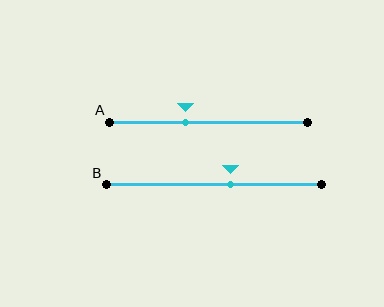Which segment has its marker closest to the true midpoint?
Segment B has its marker closest to the true midpoint.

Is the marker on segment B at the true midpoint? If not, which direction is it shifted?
No, the marker on segment B is shifted to the right by about 8% of the segment length.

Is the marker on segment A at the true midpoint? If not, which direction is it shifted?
No, the marker on segment A is shifted to the left by about 12% of the segment length.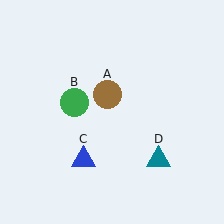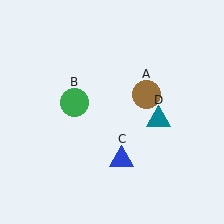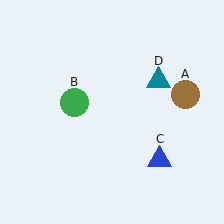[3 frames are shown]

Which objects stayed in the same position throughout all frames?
Green circle (object B) remained stationary.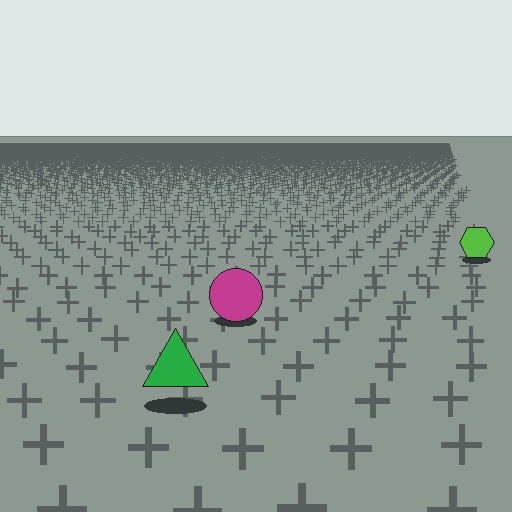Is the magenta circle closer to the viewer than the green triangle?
No. The green triangle is closer — you can tell from the texture gradient: the ground texture is coarser near it.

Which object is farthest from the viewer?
The lime hexagon is farthest from the viewer. It appears smaller and the ground texture around it is denser.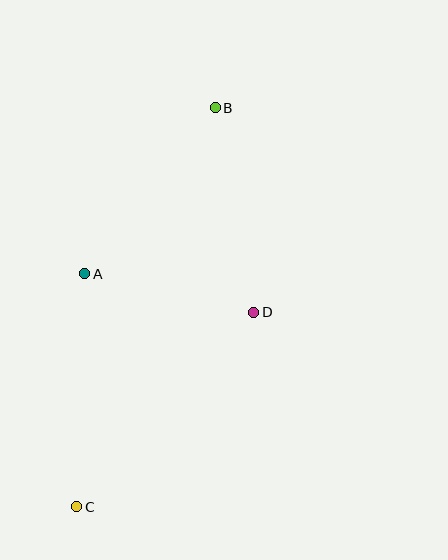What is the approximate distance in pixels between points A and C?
The distance between A and C is approximately 233 pixels.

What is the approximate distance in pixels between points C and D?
The distance between C and D is approximately 263 pixels.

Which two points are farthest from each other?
Points B and C are farthest from each other.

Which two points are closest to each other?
Points A and D are closest to each other.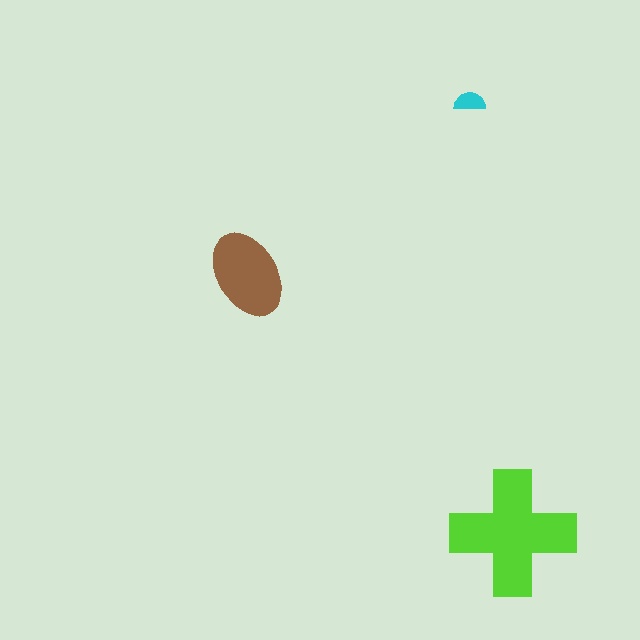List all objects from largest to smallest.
The lime cross, the brown ellipse, the cyan semicircle.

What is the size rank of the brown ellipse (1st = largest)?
2nd.